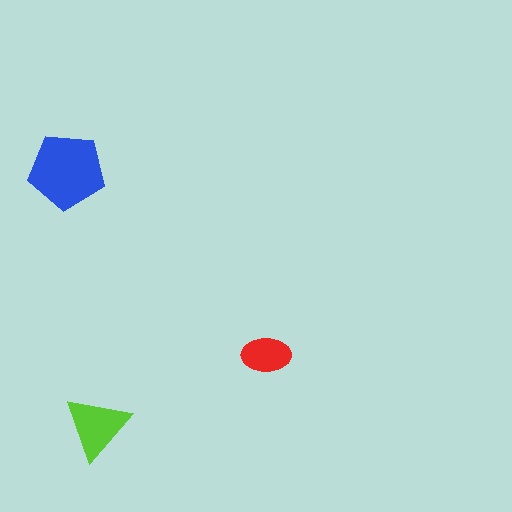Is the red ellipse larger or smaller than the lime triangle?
Smaller.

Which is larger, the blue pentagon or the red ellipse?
The blue pentagon.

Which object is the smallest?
The red ellipse.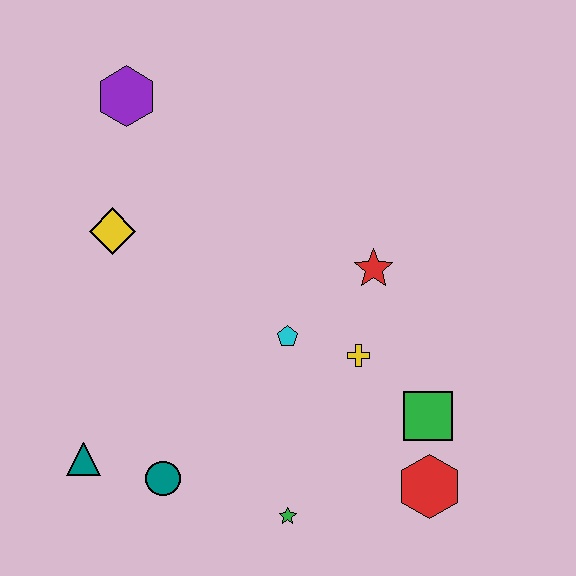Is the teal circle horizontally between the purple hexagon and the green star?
Yes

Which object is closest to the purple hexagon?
The yellow diamond is closest to the purple hexagon.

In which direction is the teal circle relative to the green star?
The teal circle is to the left of the green star.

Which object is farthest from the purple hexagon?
The red hexagon is farthest from the purple hexagon.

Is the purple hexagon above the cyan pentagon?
Yes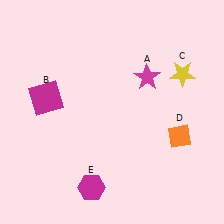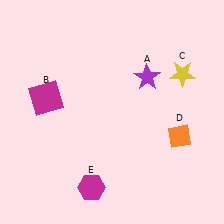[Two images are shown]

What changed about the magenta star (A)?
In Image 1, A is magenta. In Image 2, it changed to purple.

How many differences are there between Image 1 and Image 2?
There is 1 difference between the two images.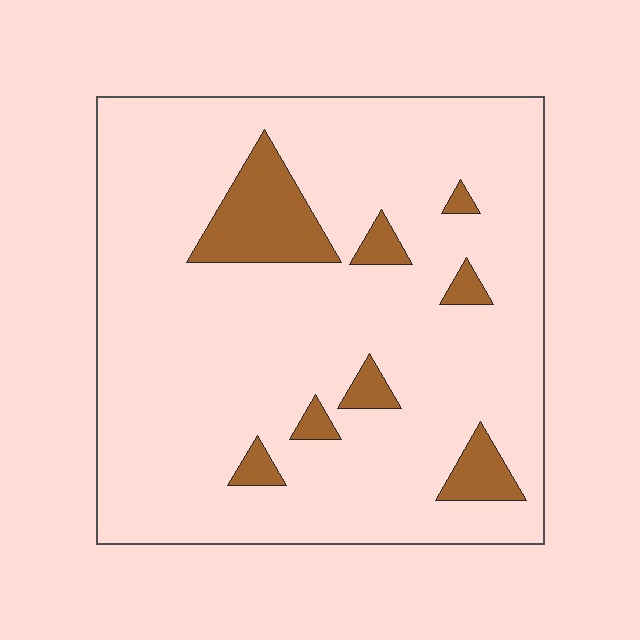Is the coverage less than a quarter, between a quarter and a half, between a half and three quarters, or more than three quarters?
Less than a quarter.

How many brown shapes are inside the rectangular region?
8.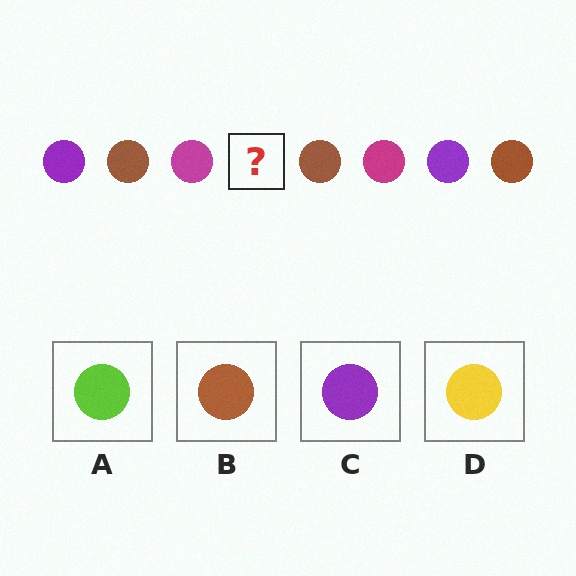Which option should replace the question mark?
Option C.